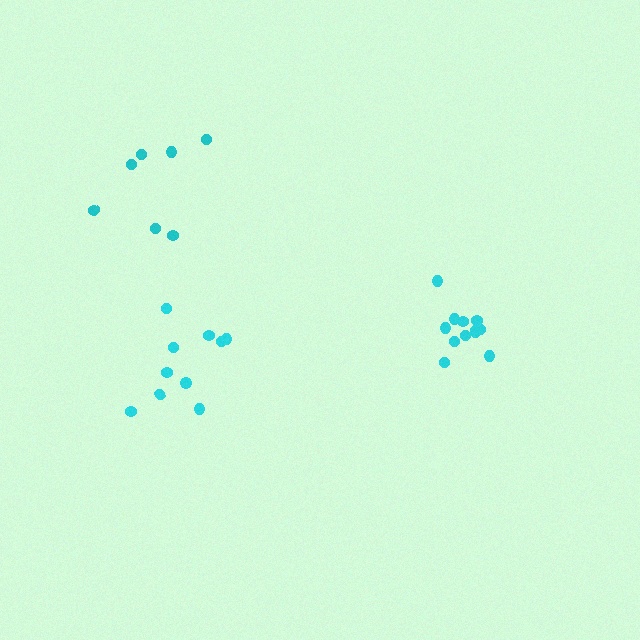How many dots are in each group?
Group 1: 12 dots, Group 2: 10 dots, Group 3: 7 dots (29 total).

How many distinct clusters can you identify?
There are 3 distinct clusters.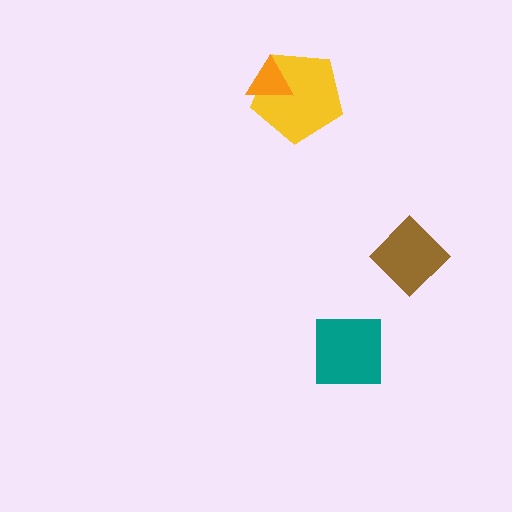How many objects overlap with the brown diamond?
0 objects overlap with the brown diamond.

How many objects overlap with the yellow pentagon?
1 object overlaps with the yellow pentagon.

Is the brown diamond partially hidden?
No, no other shape covers it.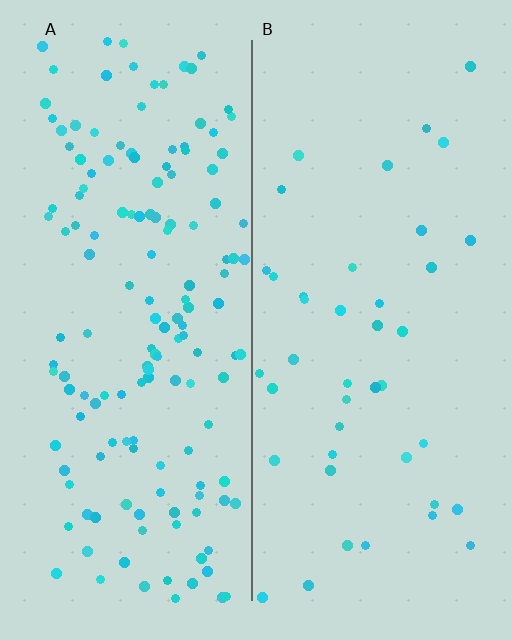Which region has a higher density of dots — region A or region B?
A (the left).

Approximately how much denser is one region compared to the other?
Approximately 3.6× — region A over region B.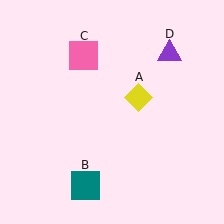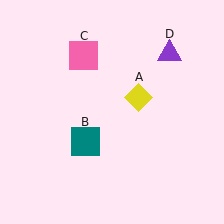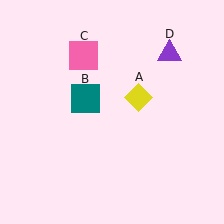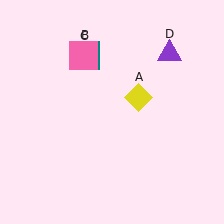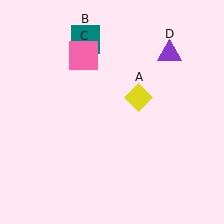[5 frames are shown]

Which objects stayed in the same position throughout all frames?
Yellow diamond (object A) and pink square (object C) and purple triangle (object D) remained stationary.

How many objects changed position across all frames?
1 object changed position: teal square (object B).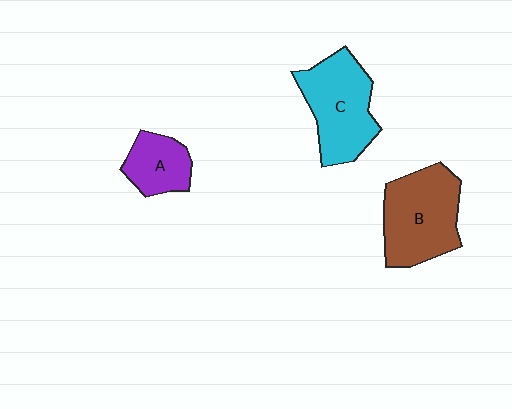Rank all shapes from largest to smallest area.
From largest to smallest: B (brown), C (cyan), A (purple).